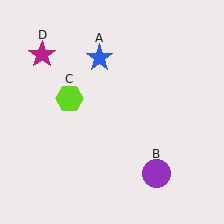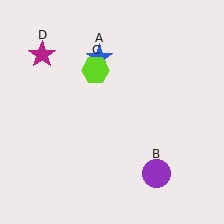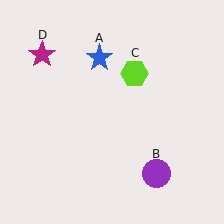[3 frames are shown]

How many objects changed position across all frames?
1 object changed position: lime hexagon (object C).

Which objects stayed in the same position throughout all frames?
Blue star (object A) and purple circle (object B) and magenta star (object D) remained stationary.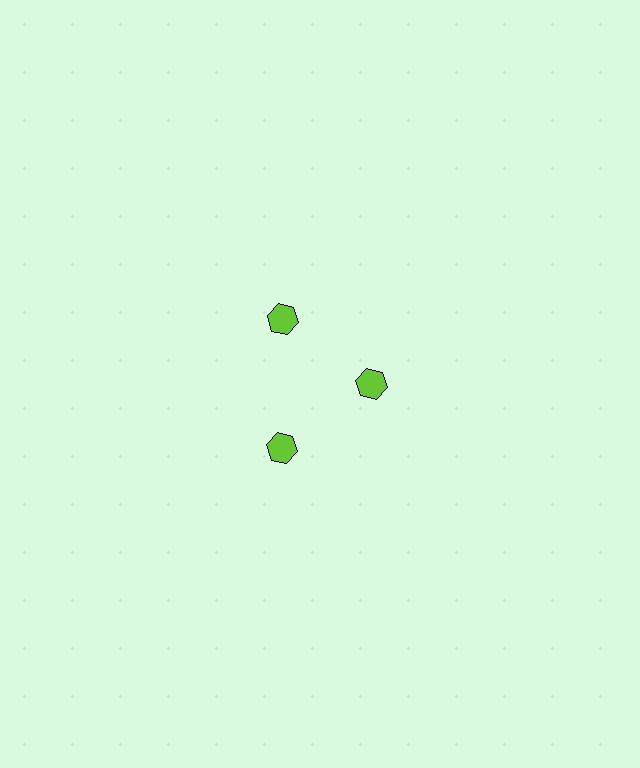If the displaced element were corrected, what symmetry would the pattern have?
It would have 3-fold rotational symmetry — the pattern would map onto itself every 120 degrees.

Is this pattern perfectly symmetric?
No. The 3 lime hexagons are arranged in a ring, but one element near the 3 o'clock position is pulled inward toward the center, breaking the 3-fold rotational symmetry.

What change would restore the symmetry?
The symmetry would be restored by moving it outward, back onto the ring so that all 3 hexagons sit at equal angles and equal distance from the center.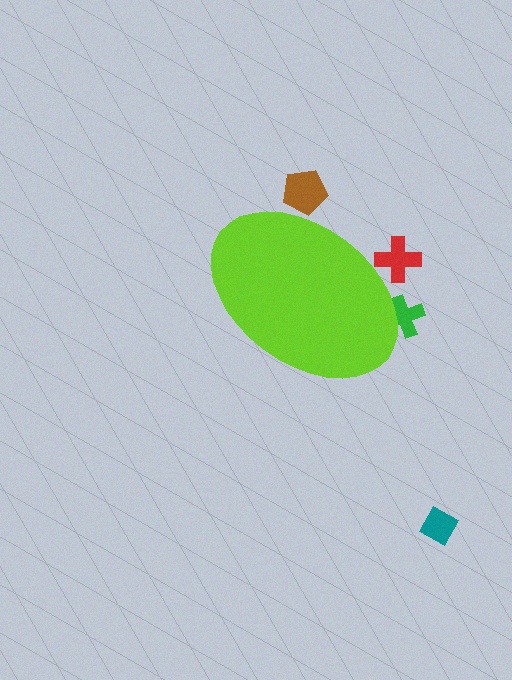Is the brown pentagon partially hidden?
Yes, the brown pentagon is partially hidden behind the lime ellipse.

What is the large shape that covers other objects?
A lime ellipse.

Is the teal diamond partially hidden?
No, the teal diamond is fully visible.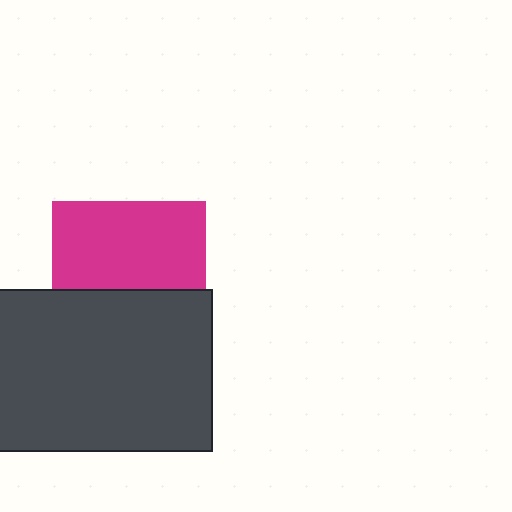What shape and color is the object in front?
The object in front is a dark gray rectangle.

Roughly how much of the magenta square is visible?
About half of it is visible (roughly 57%).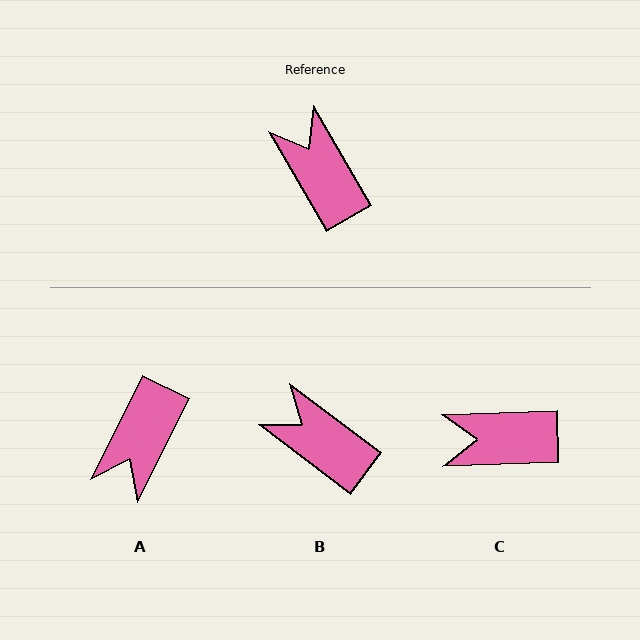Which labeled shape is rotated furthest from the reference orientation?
A, about 123 degrees away.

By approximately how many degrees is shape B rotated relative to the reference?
Approximately 23 degrees counter-clockwise.